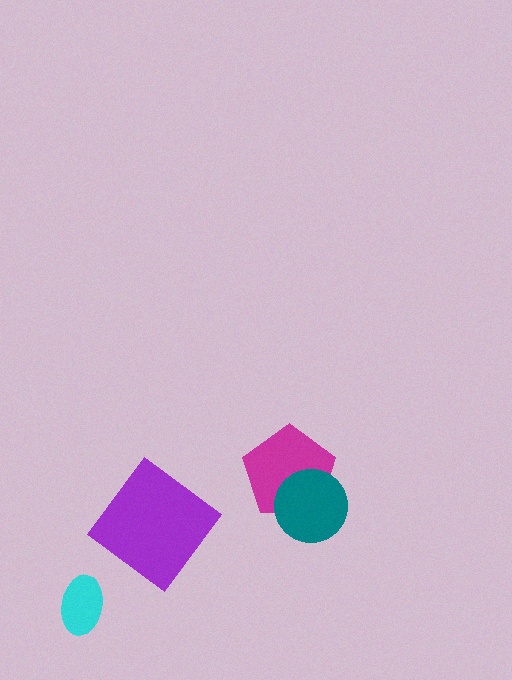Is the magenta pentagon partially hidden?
Yes, it is partially covered by another shape.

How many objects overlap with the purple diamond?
0 objects overlap with the purple diamond.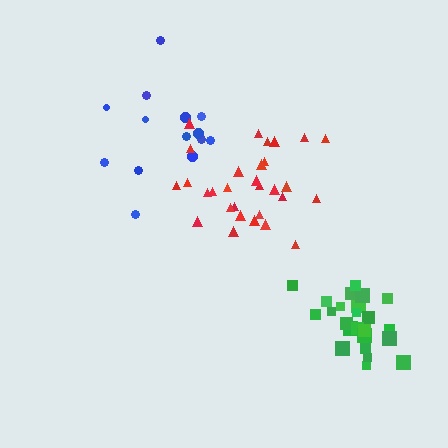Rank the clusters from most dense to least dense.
green, red, blue.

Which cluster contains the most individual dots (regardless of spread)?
Red (30).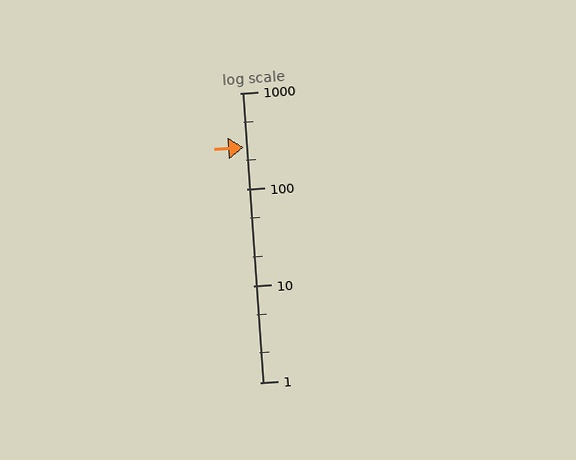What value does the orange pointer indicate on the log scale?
The pointer indicates approximately 270.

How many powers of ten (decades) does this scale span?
The scale spans 3 decades, from 1 to 1000.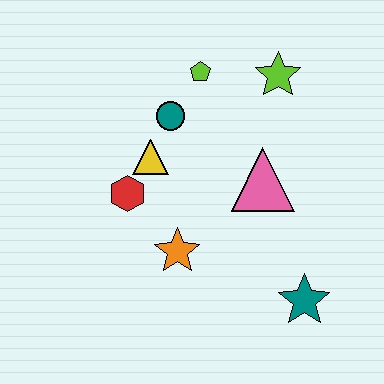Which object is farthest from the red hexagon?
The teal star is farthest from the red hexagon.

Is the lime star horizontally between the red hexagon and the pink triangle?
No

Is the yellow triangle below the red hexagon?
No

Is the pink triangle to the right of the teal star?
No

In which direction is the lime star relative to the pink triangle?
The lime star is above the pink triangle.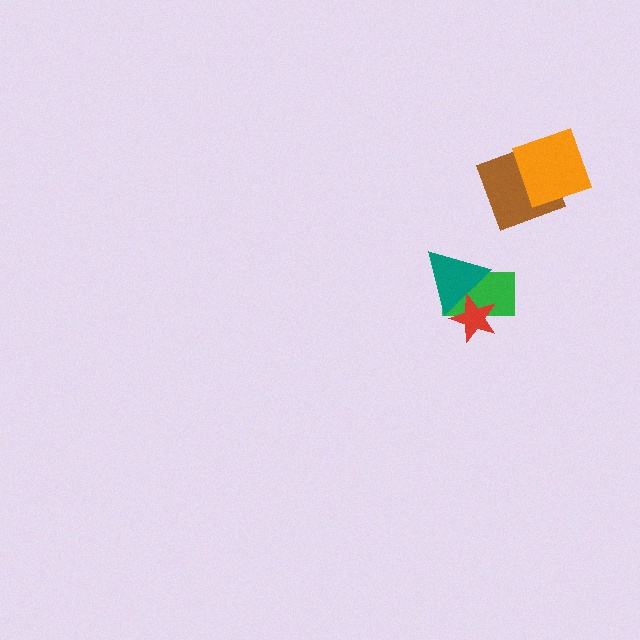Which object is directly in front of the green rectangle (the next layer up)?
The red star is directly in front of the green rectangle.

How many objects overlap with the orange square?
1 object overlaps with the orange square.